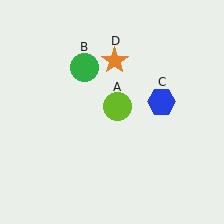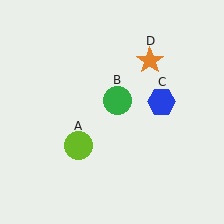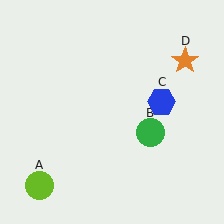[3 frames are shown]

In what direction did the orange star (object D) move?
The orange star (object D) moved right.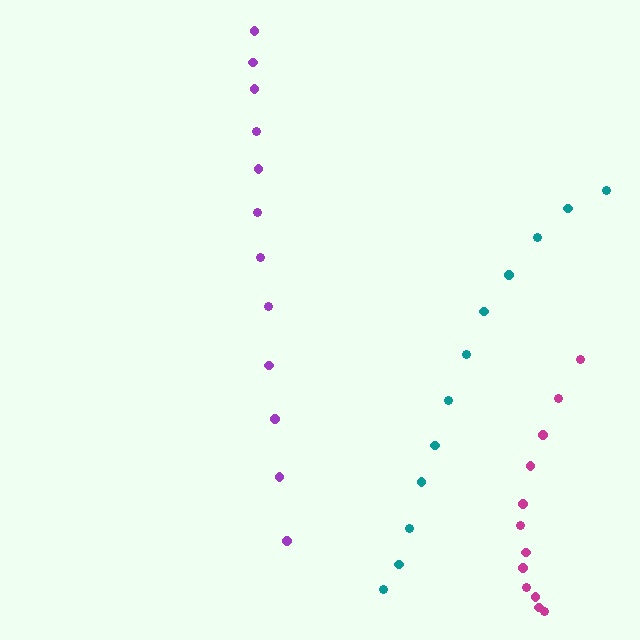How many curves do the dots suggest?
There are 3 distinct paths.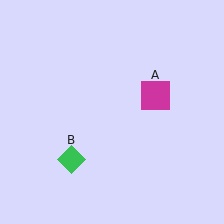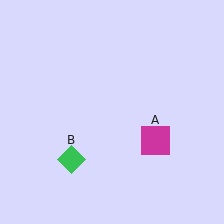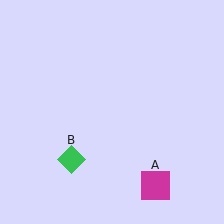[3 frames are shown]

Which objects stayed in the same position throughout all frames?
Green diamond (object B) remained stationary.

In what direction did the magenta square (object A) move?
The magenta square (object A) moved down.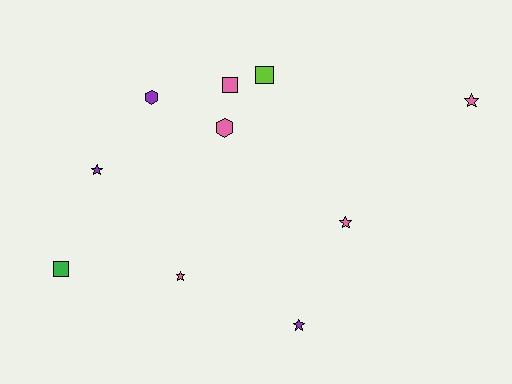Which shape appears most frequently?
Star, with 5 objects.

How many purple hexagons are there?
There is 1 purple hexagon.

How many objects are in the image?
There are 10 objects.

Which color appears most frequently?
Pink, with 5 objects.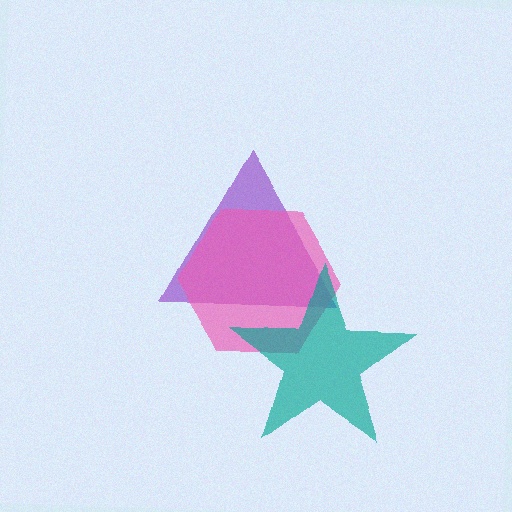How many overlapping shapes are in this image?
There are 3 overlapping shapes in the image.